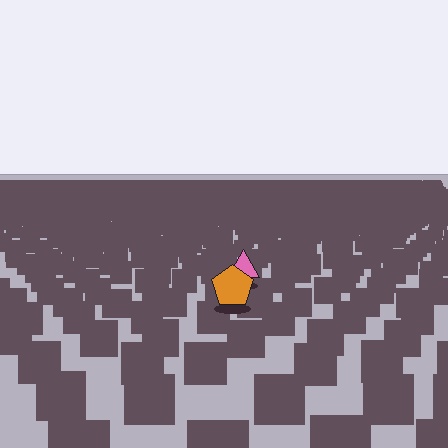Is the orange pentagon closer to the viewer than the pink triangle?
Yes. The orange pentagon is closer — you can tell from the texture gradient: the ground texture is coarser near it.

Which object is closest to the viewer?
The orange pentagon is closest. The texture marks near it are larger and more spread out.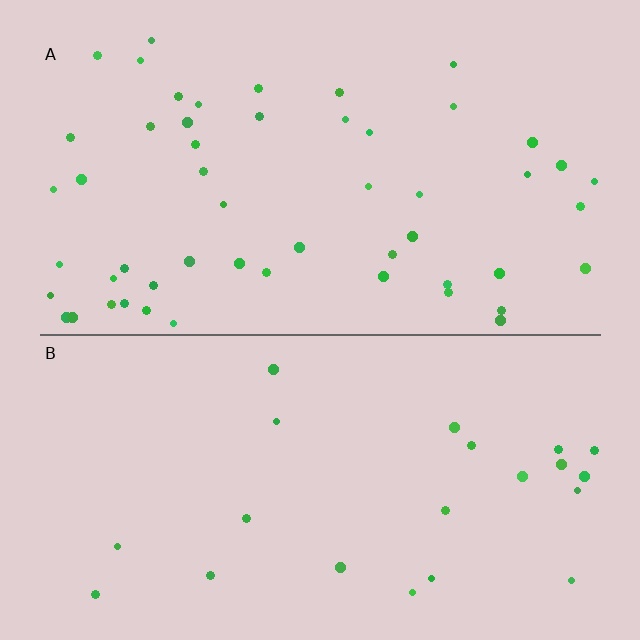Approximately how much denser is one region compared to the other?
Approximately 2.4× — region A over region B.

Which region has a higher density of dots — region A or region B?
A (the top).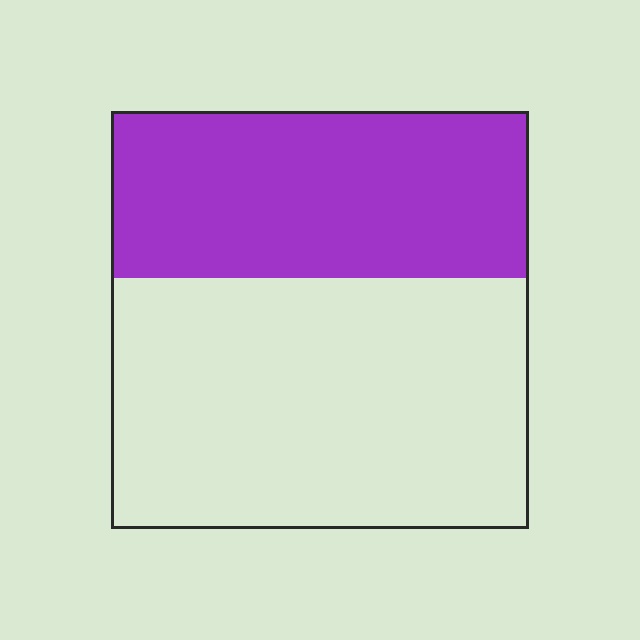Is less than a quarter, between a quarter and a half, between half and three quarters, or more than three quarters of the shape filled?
Between a quarter and a half.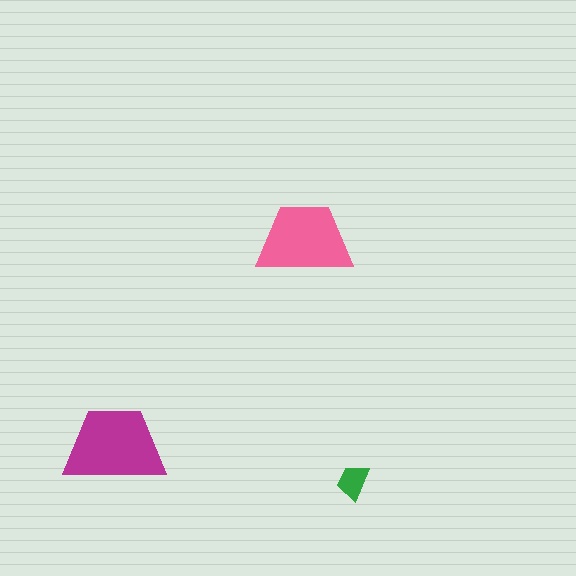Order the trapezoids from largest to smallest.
the magenta one, the pink one, the green one.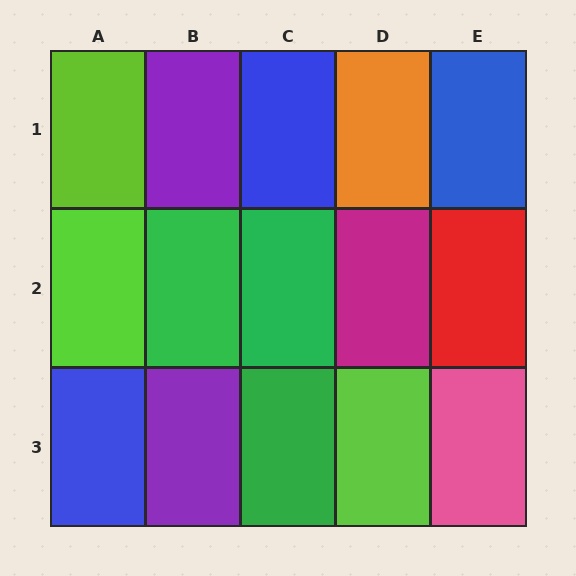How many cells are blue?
3 cells are blue.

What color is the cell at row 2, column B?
Green.